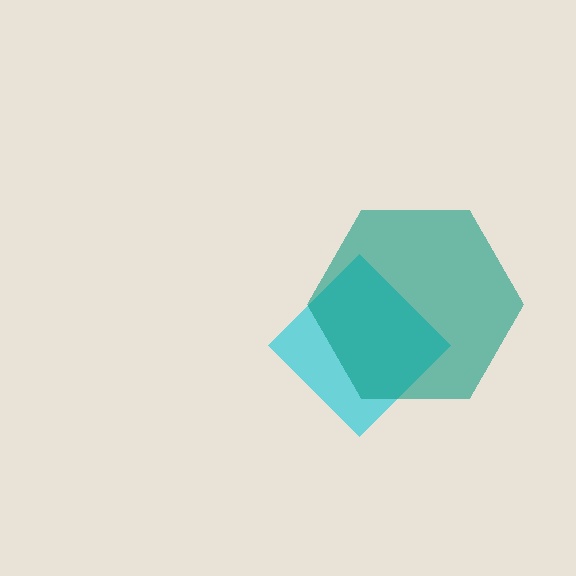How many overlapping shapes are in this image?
There are 2 overlapping shapes in the image.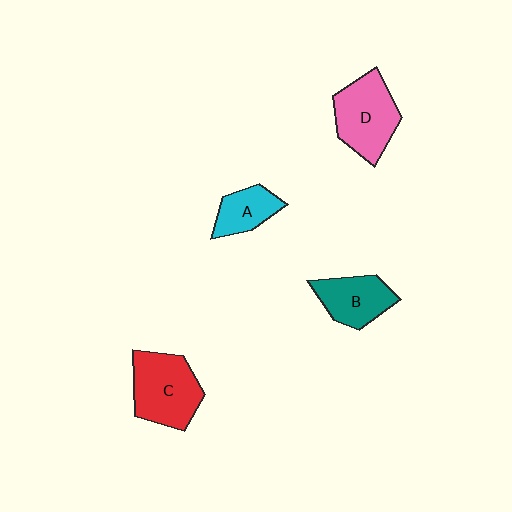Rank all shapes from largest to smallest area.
From largest to smallest: C (red), D (pink), B (teal), A (cyan).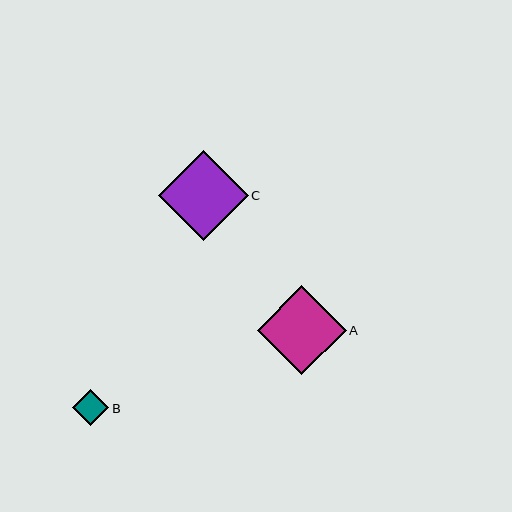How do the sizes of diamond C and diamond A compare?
Diamond C and diamond A are approximately the same size.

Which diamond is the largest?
Diamond C is the largest with a size of approximately 89 pixels.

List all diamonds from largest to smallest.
From largest to smallest: C, A, B.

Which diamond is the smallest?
Diamond B is the smallest with a size of approximately 36 pixels.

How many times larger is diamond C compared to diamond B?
Diamond C is approximately 2.5 times the size of diamond B.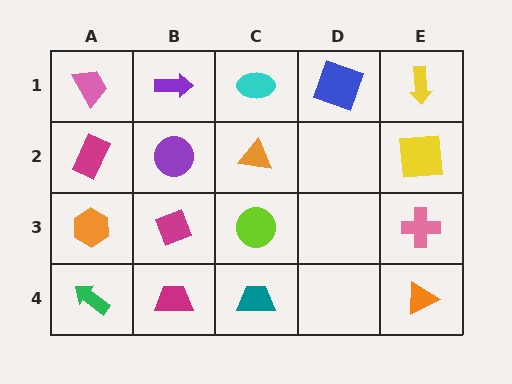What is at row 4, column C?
A teal trapezoid.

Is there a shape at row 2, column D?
No, that cell is empty.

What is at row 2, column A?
A magenta rectangle.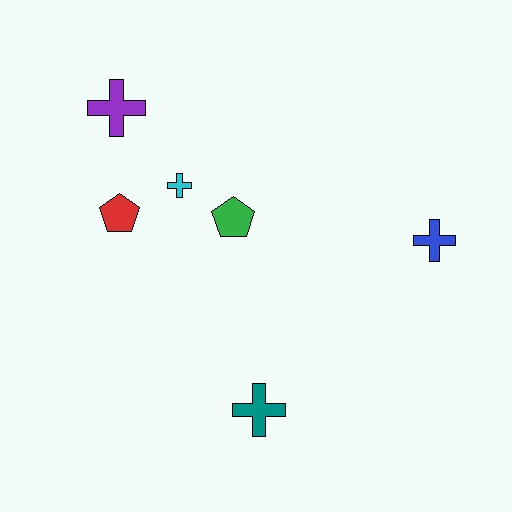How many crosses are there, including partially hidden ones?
There are 4 crosses.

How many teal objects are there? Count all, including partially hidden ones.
There is 1 teal object.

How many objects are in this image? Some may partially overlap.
There are 6 objects.